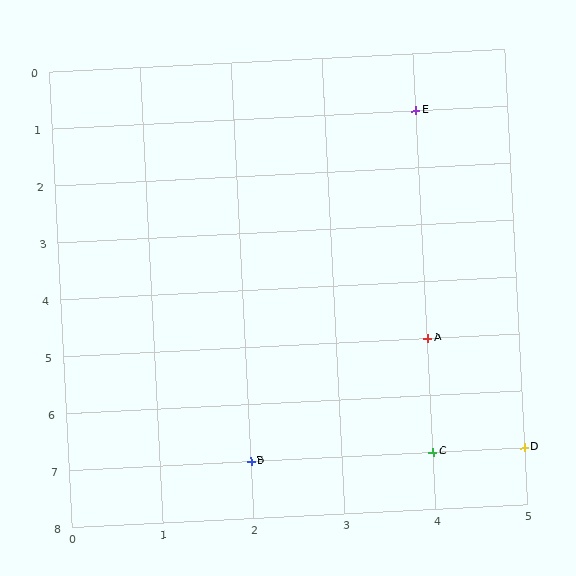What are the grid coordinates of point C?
Point C is at grid coordinates (4, 7).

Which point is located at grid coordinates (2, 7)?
Point B is at (2, 7).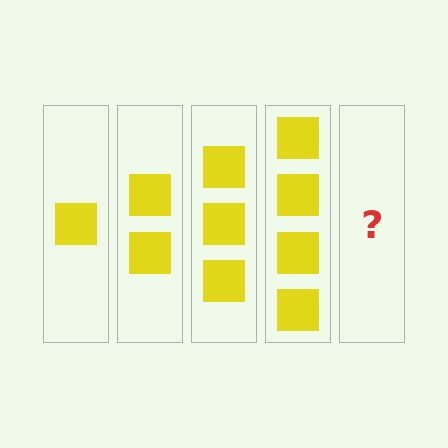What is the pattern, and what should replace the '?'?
The pattern is that each step adds one more square. The '?' should be 5 squares.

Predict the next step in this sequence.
The next step is 5 squares.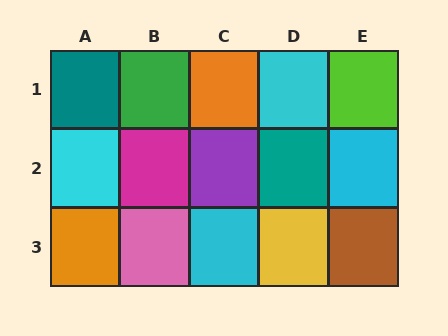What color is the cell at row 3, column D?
Yellow.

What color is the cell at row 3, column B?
Pink.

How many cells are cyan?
4 cells are cyan.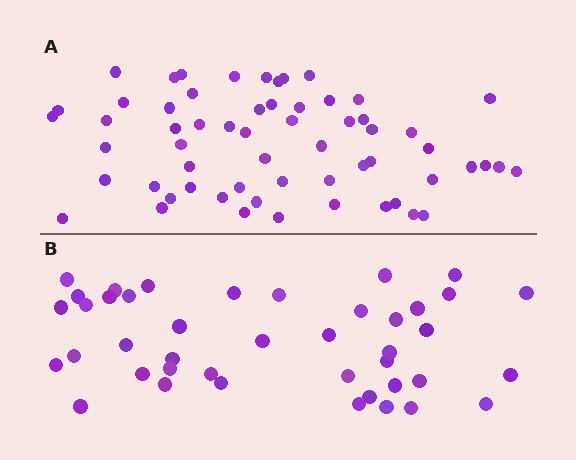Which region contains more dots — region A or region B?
Region A (the top region) has more dots.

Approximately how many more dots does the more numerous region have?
Region A has approximately 20 more dots than region B.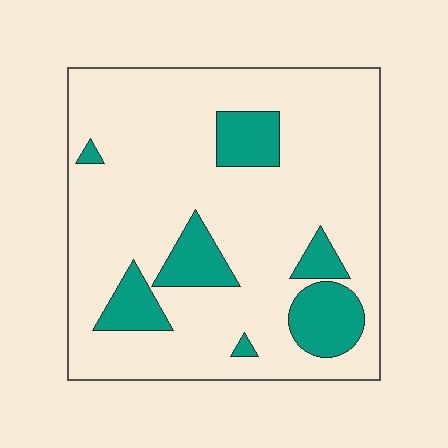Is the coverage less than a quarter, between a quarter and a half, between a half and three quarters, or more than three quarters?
Less than a quarter.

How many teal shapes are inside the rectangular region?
7.